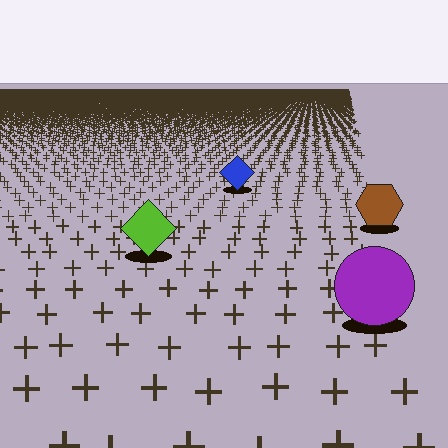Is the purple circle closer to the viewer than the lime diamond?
Yes. The purple circle is closer — you can tell from the texture gradient: the ground texture is coarser near it.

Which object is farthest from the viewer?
The blue diamond is farthest from the viewer. It appears smaller and the ground texture around it is denser.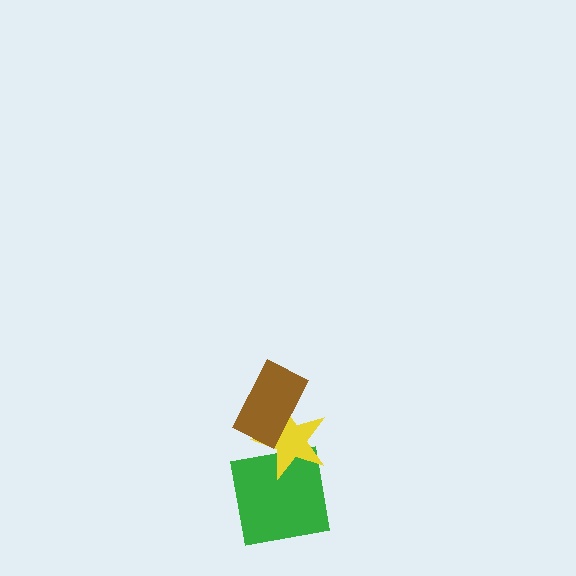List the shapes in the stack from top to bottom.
From top to bottom: the brown rectangle, the yellow star, the green square.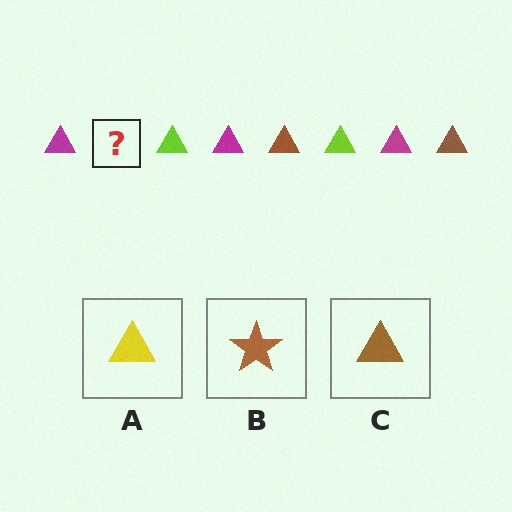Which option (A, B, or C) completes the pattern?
C.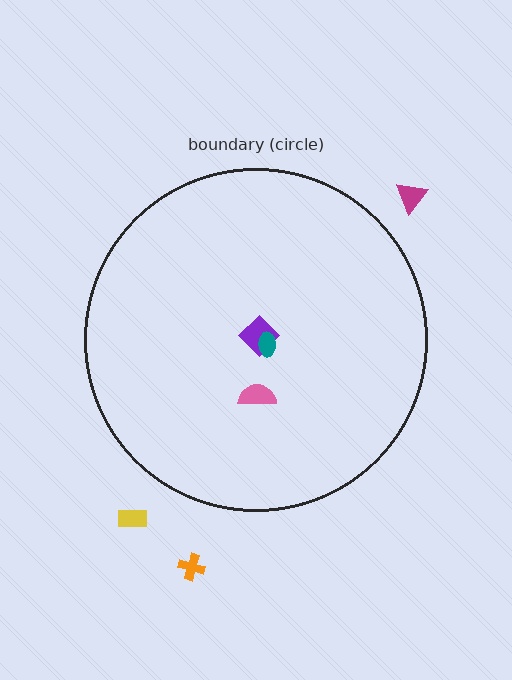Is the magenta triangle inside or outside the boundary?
Outside.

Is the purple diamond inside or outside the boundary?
Inside.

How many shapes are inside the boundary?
3 inside, 3 outside.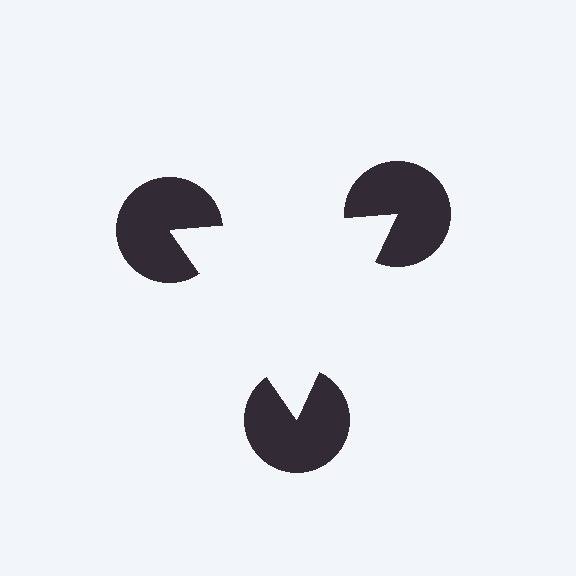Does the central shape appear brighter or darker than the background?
It typically appears slightly brighter than the background, even though no actual brightness change is drawn.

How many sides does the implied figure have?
3 sides.